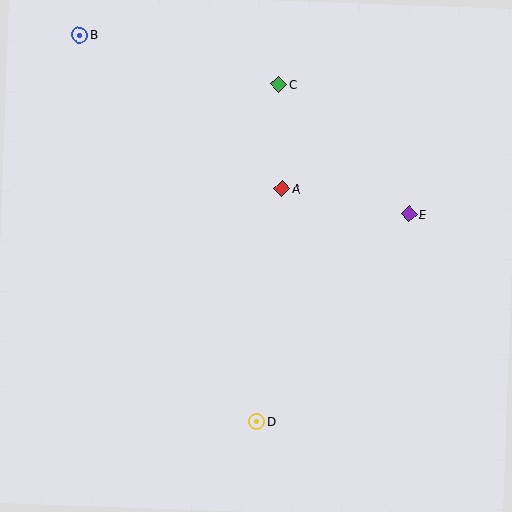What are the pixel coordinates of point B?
Point B is at (80, 35).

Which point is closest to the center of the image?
Point A at (282, 189) is closest to the center.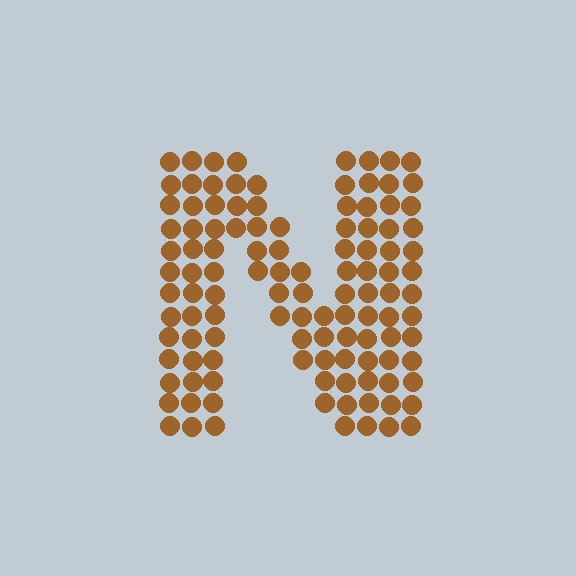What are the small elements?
The small elements are circles.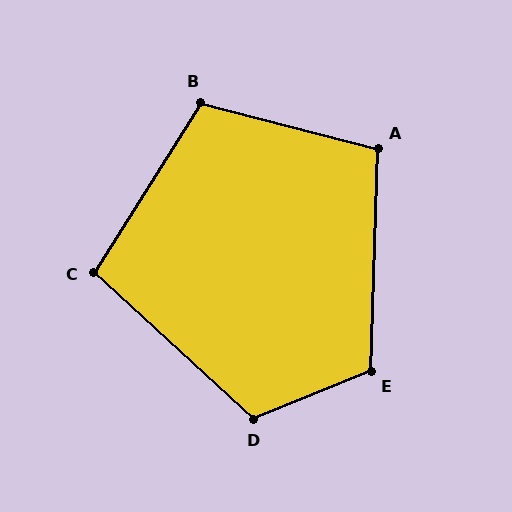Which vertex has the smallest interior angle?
C, at approximately 100 degrees.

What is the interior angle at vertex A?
Approximately 102 degrees (obtuse).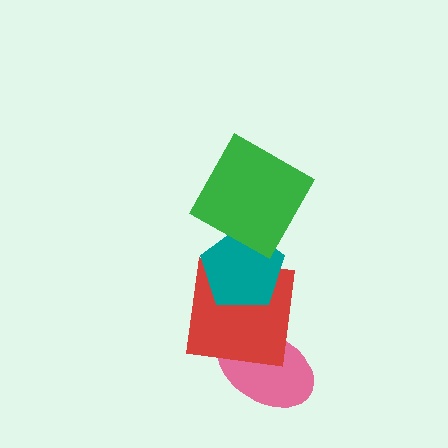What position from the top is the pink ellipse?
The pink ellipse is 4th from the top.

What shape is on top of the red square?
The teal pentagon is on top of the red square.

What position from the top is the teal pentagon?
The teal pentagon is 2nd from the top.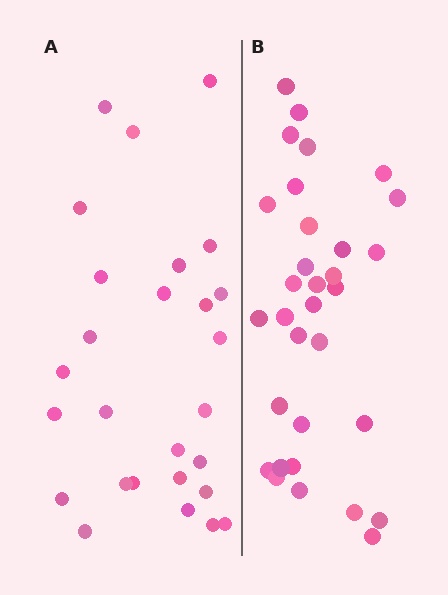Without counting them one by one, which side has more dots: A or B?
Region B (the right region) has more dots.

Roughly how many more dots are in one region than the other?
Region B has about 5 more dots than region A.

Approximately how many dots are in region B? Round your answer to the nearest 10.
About 30 dots. (The exact count is 32, which rounds to 30.)